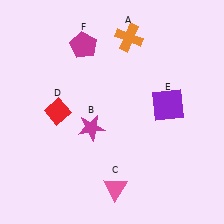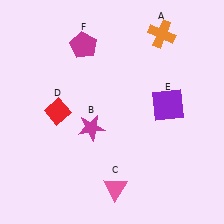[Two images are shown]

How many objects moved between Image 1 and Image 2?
1 object moved between the two images.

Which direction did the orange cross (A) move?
The orange cross (A) moved right.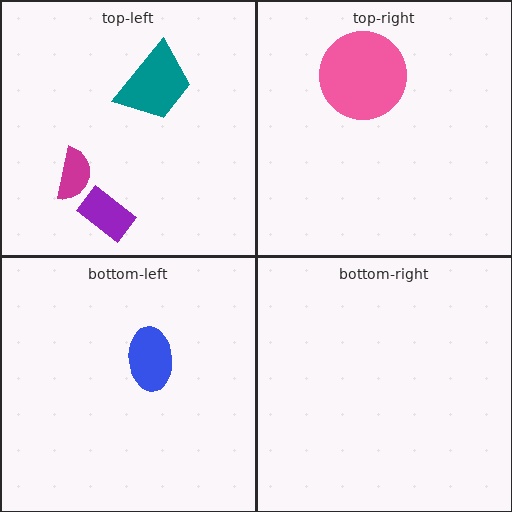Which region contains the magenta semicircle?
The top-left region.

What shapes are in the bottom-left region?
The blue ellipse.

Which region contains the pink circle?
The top-right region.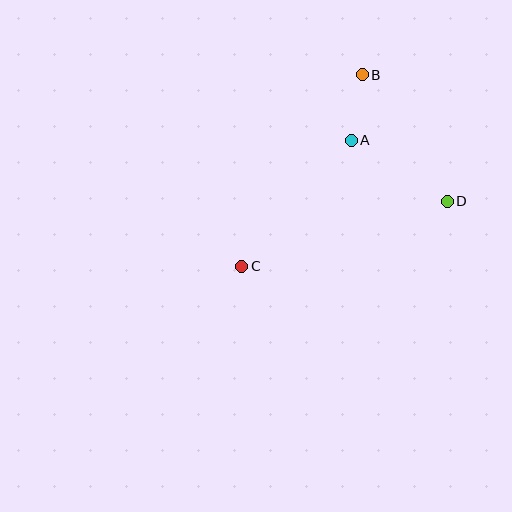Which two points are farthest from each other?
Points B and C are farthest from each other.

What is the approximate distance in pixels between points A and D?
The distance between A and D is approximately 114 pixels.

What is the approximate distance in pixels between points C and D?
The distance between C and D is approximately 215 pixels.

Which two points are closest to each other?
Points A and B are closest to each other.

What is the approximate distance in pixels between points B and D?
The distance between B and D is approximately 152 pixels.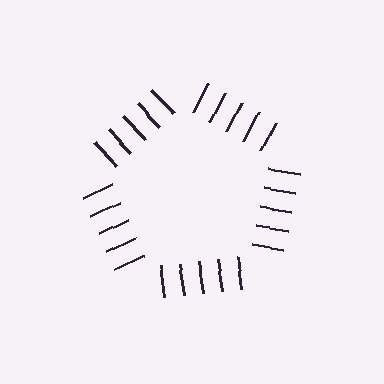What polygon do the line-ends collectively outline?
An illusory pentagon — the line segments terminate on its edges but no continuous stroke is drawn.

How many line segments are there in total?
25 — 5 along each of the 5 edges.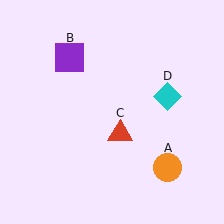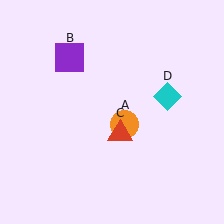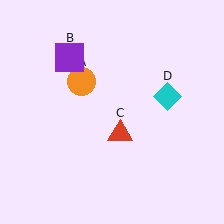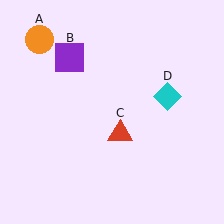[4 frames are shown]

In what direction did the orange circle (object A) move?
The orange circle (object A) moved up and to the left.